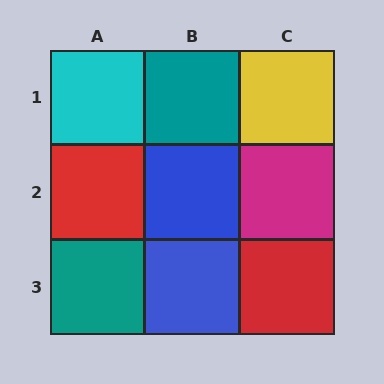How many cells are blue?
2 cells are blue.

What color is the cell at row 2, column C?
Magenta.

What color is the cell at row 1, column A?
Cyan.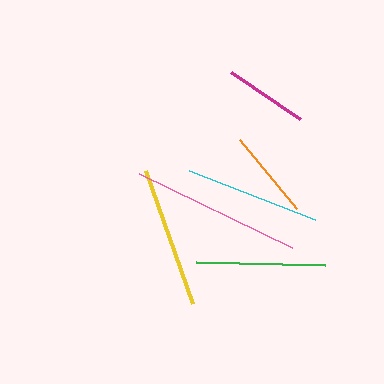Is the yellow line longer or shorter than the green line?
The yellow line is longer than the green line.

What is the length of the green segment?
The green segment is approximately 129 pixels long.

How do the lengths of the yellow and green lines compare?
The yellow and green lines are approximately the same length.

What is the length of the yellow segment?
The yellow segment is approximately 141 pixels long.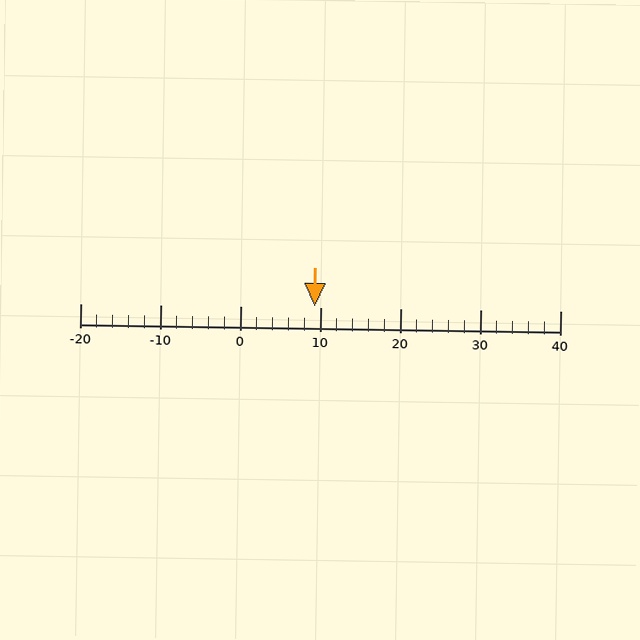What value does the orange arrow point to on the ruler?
The orange arrow points to approximately 9.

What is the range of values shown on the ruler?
The ruler shows values from -20 to 40.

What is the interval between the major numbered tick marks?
The major tick marks are spaced 10 units apart.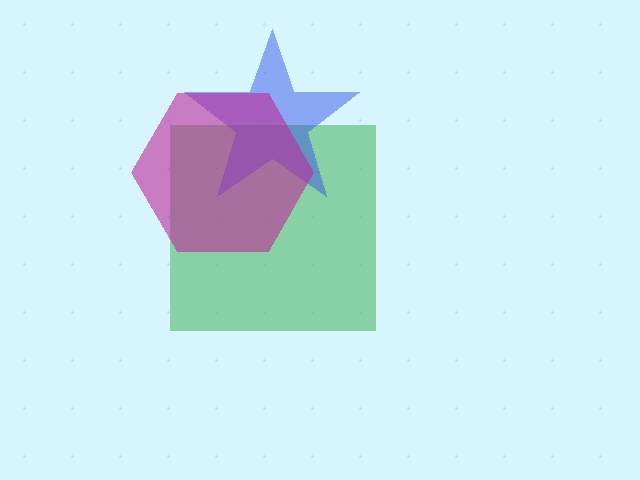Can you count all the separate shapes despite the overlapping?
Yes, there are 3 separate shapes.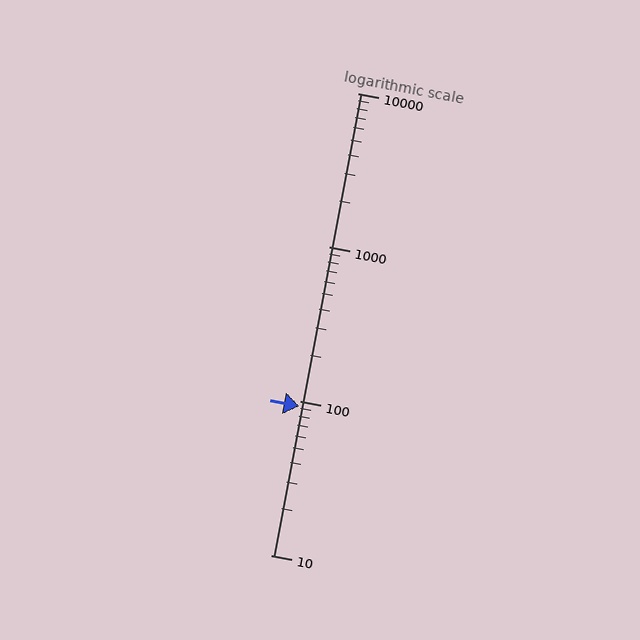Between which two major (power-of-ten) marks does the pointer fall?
The pointer is between 10 and 100.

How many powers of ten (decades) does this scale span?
The scale spans 3 decades, from 10 to 10000.